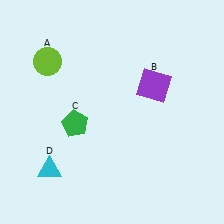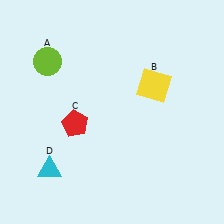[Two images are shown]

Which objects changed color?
B changed from purple to yellow. C changed from green to red.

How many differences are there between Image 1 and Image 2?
There are 2 differences between the two images.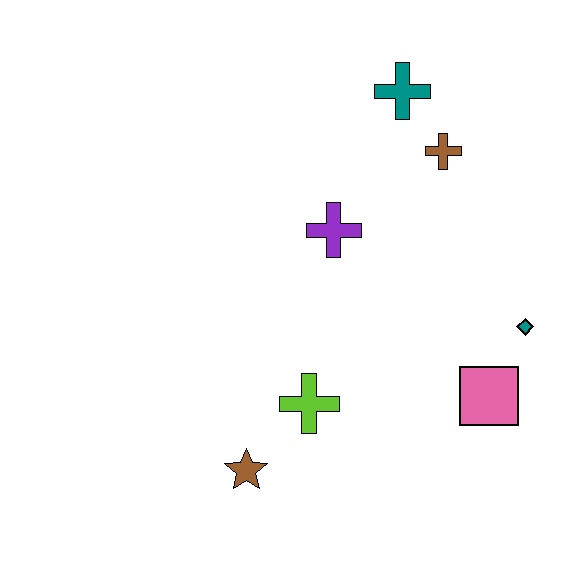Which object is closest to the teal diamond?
The pink square is closest to the teal diamond.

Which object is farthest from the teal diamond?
The brown star is farthest from the teal diamond.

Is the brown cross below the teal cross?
Yes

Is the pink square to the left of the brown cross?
No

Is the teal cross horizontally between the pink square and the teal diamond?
No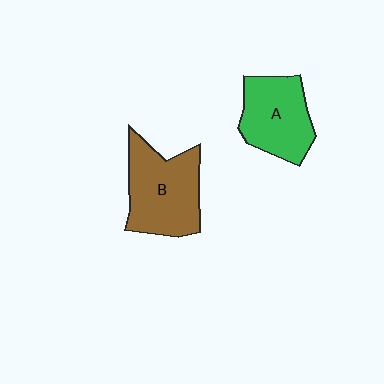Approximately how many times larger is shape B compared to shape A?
Approximately 1.2 times.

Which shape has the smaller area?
Shape A (green).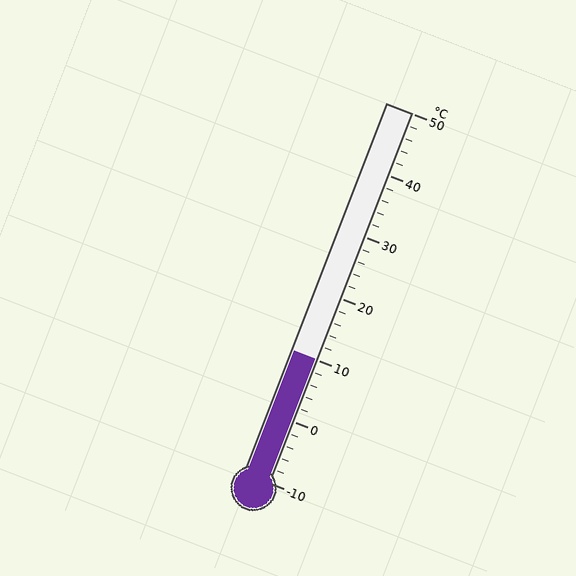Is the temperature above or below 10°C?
The temperature is at 10°C.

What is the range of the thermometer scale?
The thermometer scale ranges from -10°C to 50°C.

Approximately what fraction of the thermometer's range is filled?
The thermometer is filled to approximately 35% of its range.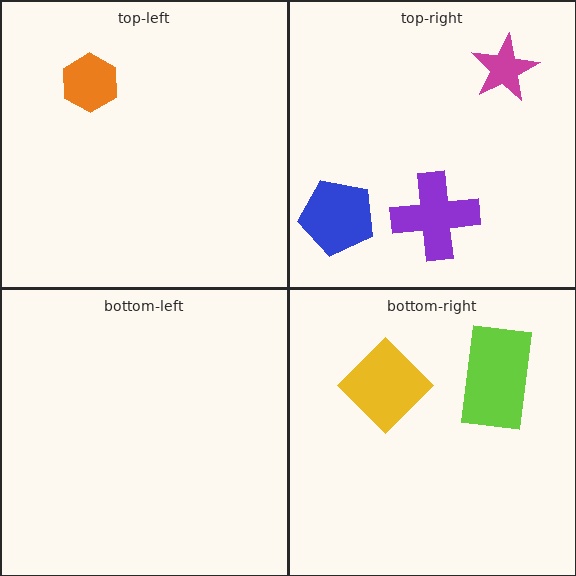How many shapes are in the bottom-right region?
2.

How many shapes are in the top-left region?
1.